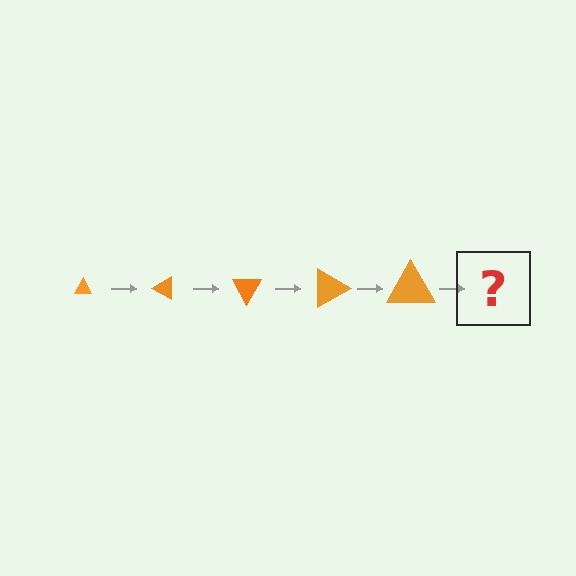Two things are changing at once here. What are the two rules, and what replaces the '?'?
The two rules are that the triangle grows larger each step and it rotates 30 degrees each step. The '?' should be a triangle, larger than the previous one and rotated 150 degrees from the start.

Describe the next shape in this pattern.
It should be a triangle, larger than the previous one and rotated 150 degrees from the start.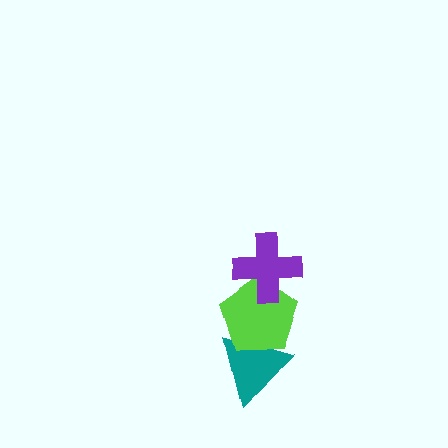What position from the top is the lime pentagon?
The lime pentagon is 2nd from the top.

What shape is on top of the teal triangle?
The lime pentagon is on top of the teal triangle.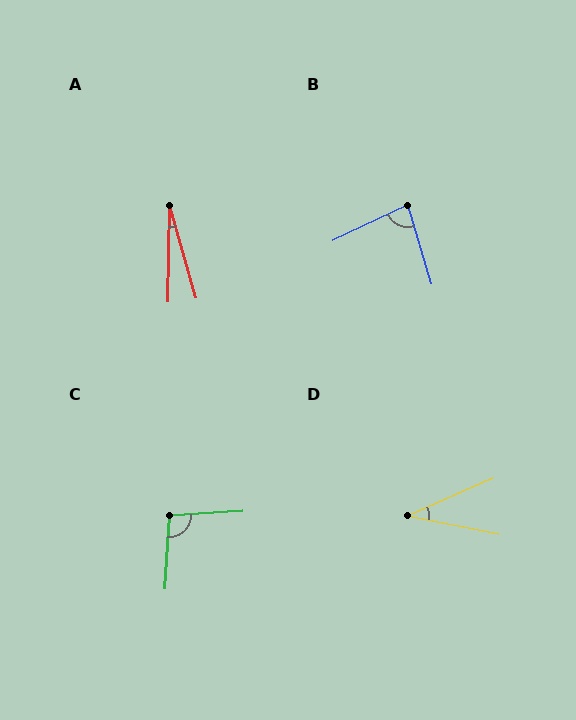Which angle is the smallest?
A, at approximately 17 degrees.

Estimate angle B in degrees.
Approximately 81 degrees.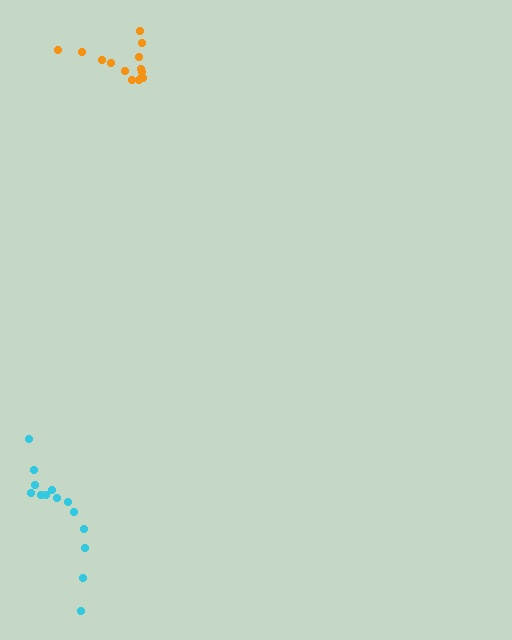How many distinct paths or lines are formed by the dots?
There are 2 distinct paths.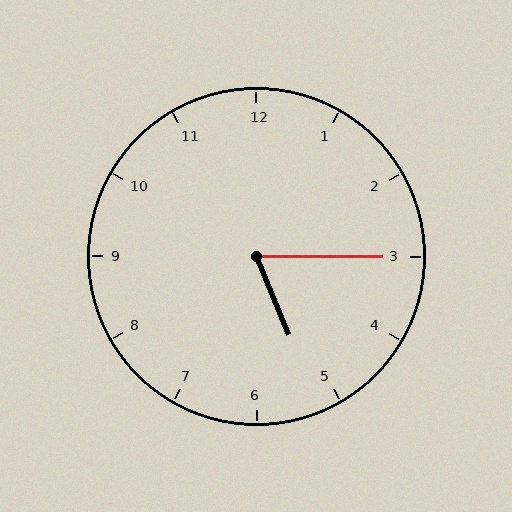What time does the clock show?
5:15.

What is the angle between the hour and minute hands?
Approximately 68 degrees.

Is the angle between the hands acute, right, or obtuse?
It is acute.